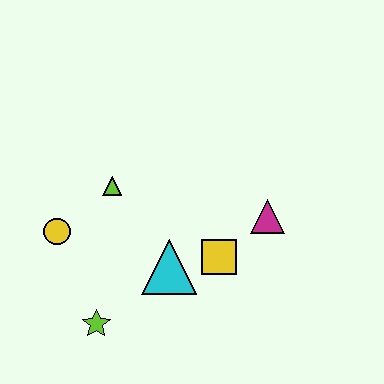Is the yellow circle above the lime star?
Yes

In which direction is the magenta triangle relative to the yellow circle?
The magenta triangle is to the right of the yellow circle.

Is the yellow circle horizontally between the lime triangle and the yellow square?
No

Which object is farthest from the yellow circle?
The magenta triangle is farthest from the yellow circle.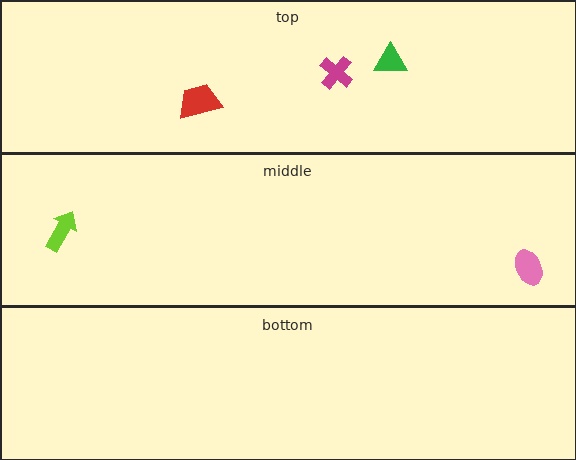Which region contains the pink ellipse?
The middle region.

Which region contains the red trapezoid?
The top region.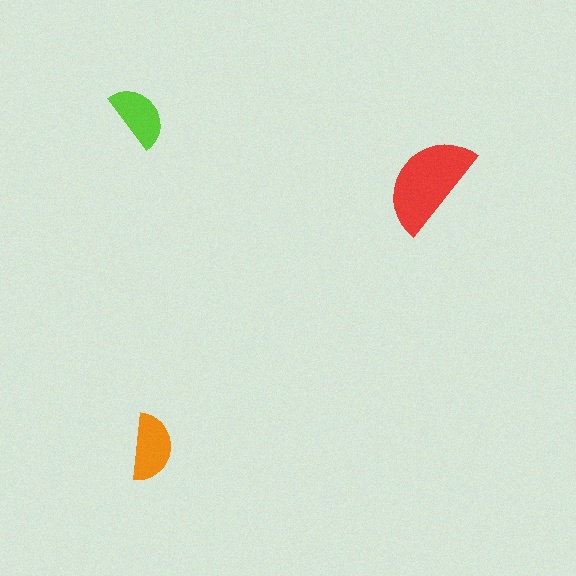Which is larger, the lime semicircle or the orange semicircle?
The orange one.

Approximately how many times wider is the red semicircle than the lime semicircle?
About 1.5 times wider.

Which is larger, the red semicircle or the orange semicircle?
The red one.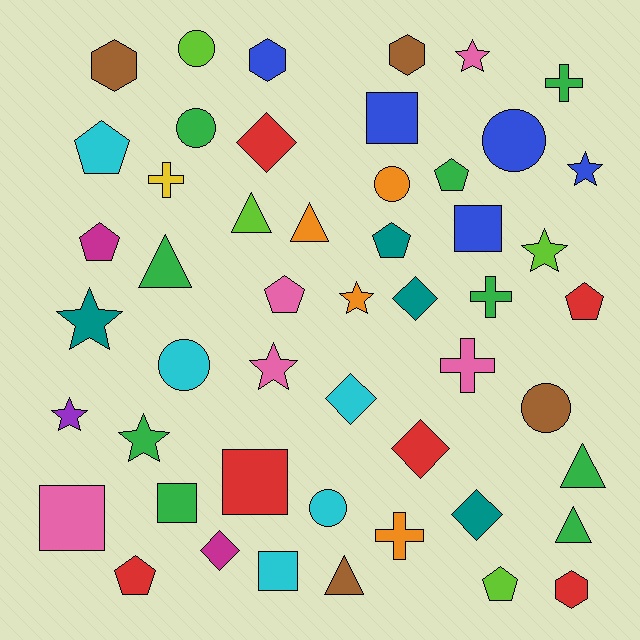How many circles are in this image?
There are 7 circles.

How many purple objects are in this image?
There is 1 purple object.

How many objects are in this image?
There are 50 objects.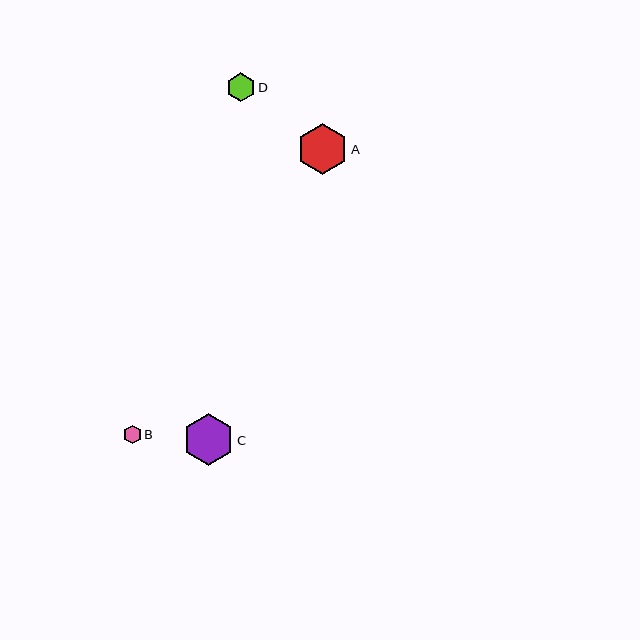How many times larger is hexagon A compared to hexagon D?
Hexagon A is approximately 1.8 times the size of hexagon D.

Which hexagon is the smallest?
Hexagon B is the smallest with a size of approximately 19 pixels.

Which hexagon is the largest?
Hexagon C is the largest with a size of approximately 51 pixels.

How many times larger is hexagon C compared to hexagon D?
Hexagon C is approximately 1.8 times the size of hexagon D.